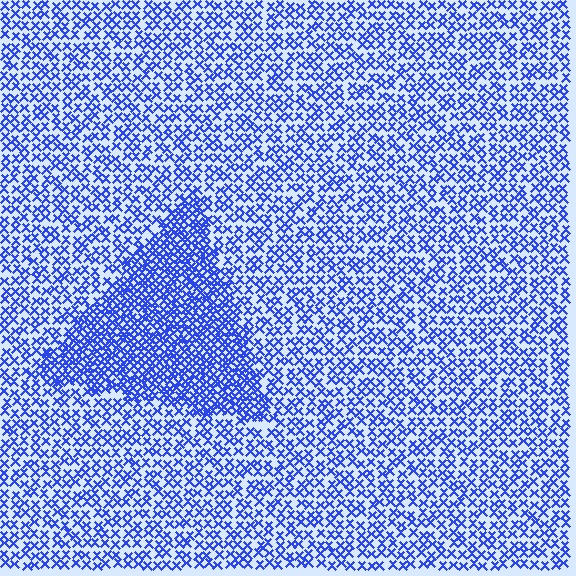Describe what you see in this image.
The image contains small blue elements arranged at two different densities. A triangle-shaped region is visible where the elements are more densely packed than the surrounding area.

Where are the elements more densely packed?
The elements are more densely packed inside the triangle boundary.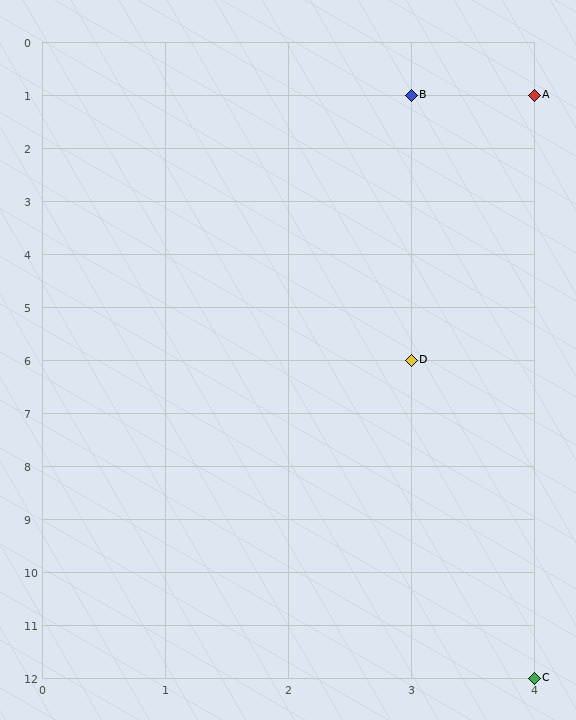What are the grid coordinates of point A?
Point A is at grid coordinates (4, 1).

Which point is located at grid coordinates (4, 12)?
Point C is at (4, 12).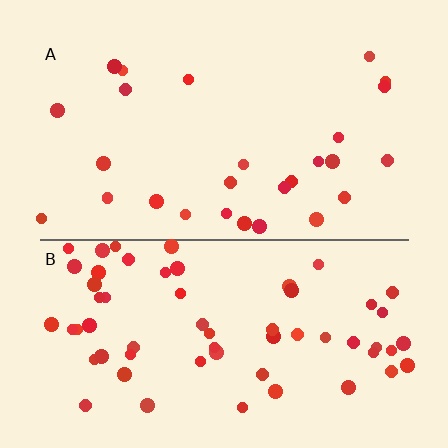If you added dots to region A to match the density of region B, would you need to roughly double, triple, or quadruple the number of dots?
Approximately double.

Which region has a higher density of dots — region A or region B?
B (the bottom).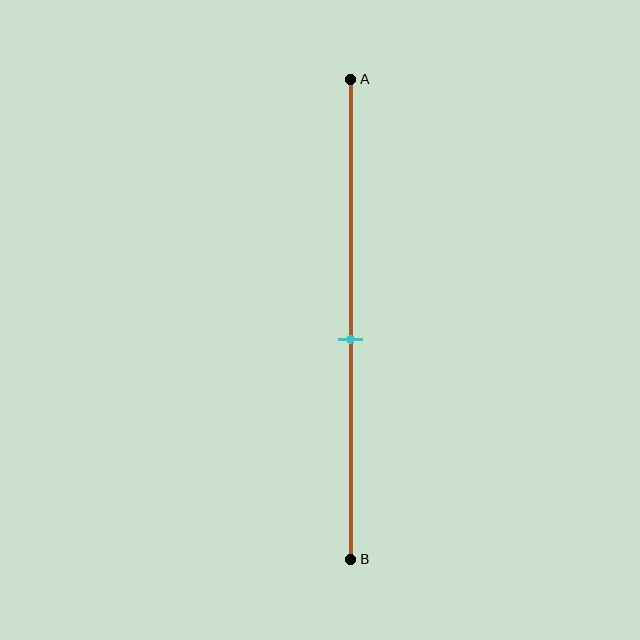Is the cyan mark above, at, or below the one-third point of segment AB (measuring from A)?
The cyan mark is below the one-third point of segment AB.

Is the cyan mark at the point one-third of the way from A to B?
No, the mark is at about 55% from A, not at the 33% one-third point.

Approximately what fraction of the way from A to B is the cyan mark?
The cyan mark is approximately 55% of the way from A to B.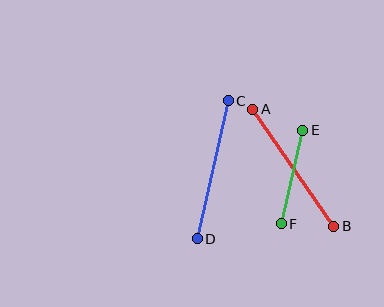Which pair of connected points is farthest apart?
Points A and B are farthest apart.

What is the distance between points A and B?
The distance is approximately 142 pixels.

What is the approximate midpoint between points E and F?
The midpoint is at approximately (292, 177) pixels.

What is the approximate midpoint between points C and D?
The midpoint is at approximately (213, 170) pixels.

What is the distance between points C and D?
The distance is approximately 141 pixels.